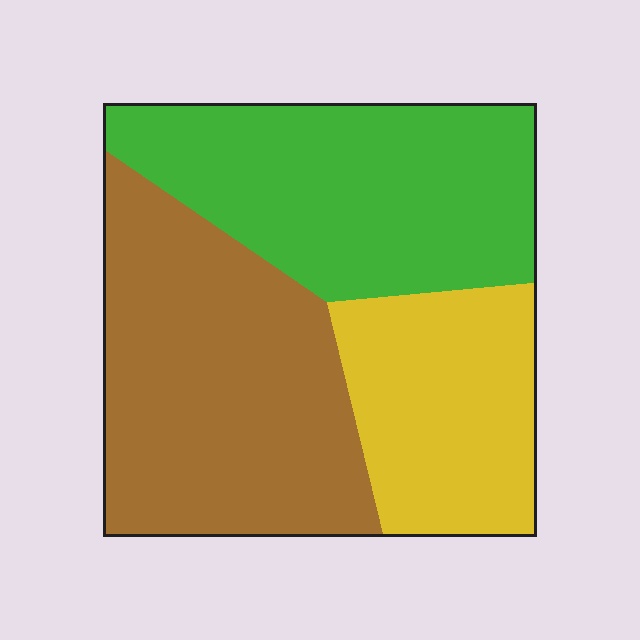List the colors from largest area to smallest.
From largest to smallest: brown, green, yellow.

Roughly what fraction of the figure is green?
Green takes up about three eighths (3/8) of the figure.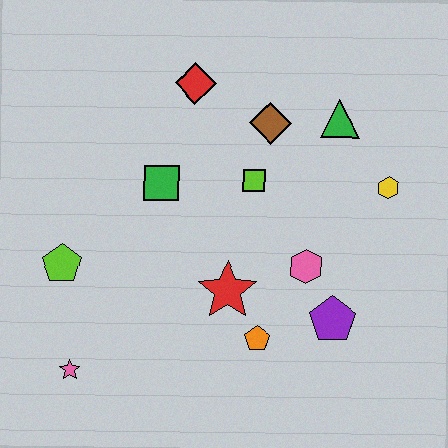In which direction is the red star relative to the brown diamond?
The red star is below the brown diamond.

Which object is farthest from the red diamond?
The pink star is farthest from the red diamond.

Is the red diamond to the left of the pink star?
No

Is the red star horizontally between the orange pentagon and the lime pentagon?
Yes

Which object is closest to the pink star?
The lime pentagon is closest to the pink star.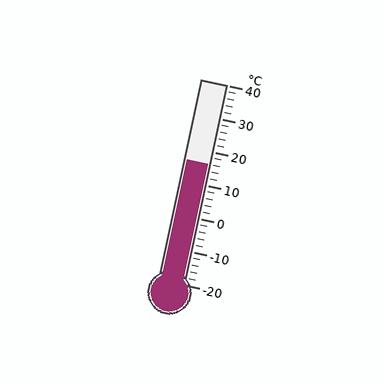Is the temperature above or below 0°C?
The temperature is above 0°C.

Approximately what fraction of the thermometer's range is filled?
The thermometer is filled to approximately 60% of its range.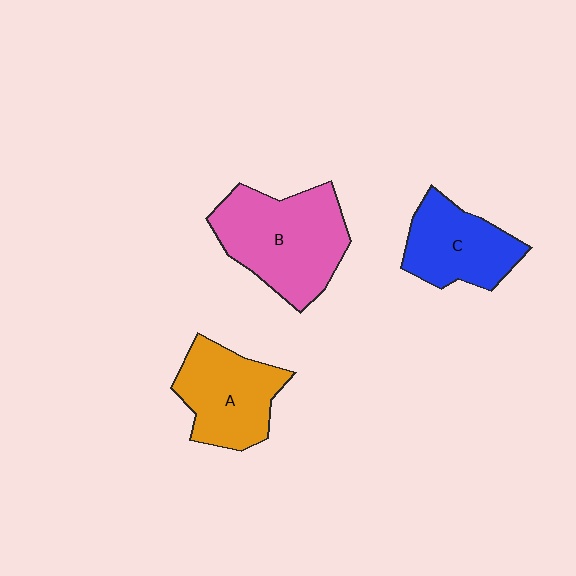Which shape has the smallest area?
Shape C (blue).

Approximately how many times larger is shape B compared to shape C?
Approximately 1.4 times.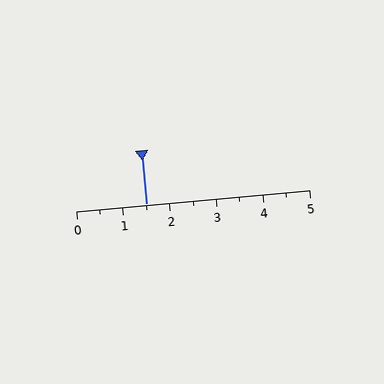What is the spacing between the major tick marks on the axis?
The major ticks are spaced 1 apart.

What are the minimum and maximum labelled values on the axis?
The axis runs from 0 to 5.